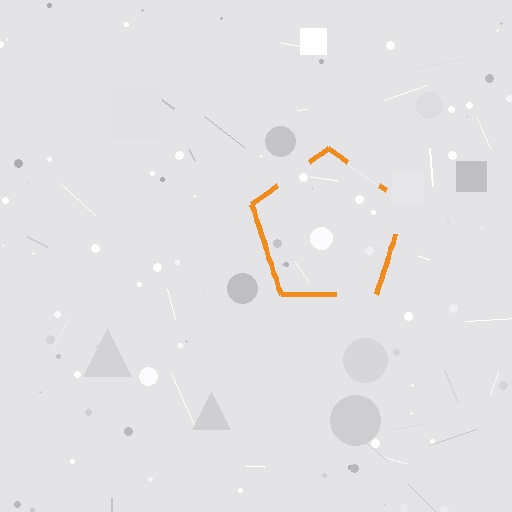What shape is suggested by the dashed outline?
The dashed outline suggests a pentagon.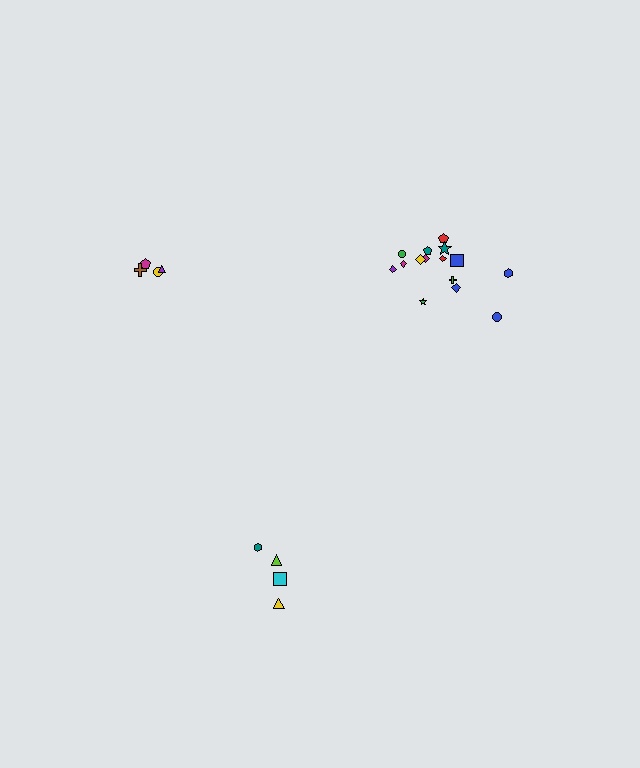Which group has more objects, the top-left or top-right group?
The top-right group.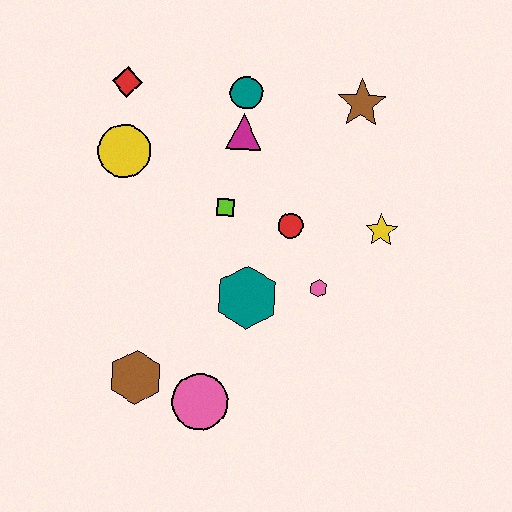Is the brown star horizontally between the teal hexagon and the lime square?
No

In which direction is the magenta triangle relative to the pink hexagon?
The magenta triangle is above the pink hexagon.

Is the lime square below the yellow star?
No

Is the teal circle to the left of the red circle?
Yes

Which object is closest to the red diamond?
The yellow circle is closest to the red diamond.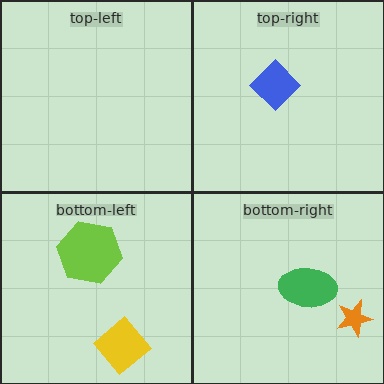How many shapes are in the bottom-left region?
2.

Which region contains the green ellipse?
The bottom-right region.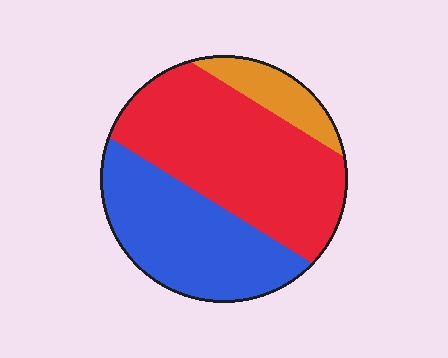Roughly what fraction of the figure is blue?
Blue covers roughly 35% of the figure.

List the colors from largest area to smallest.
From largest to smallest: red, blue, orange.